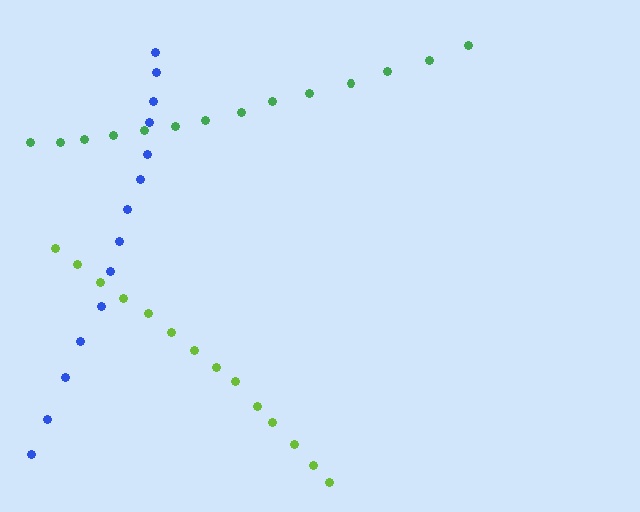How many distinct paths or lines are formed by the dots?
There are 3 distinct paths.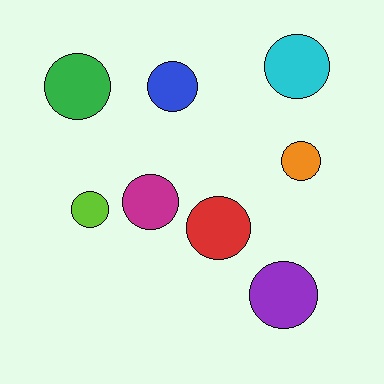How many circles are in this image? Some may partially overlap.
There are 8 circles.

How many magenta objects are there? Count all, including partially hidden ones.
There is 1 magenta object.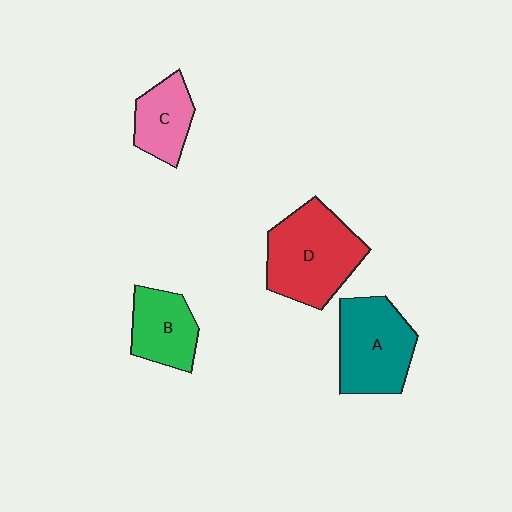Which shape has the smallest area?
Shape C (pink).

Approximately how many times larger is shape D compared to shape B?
Approximately 1.7 times.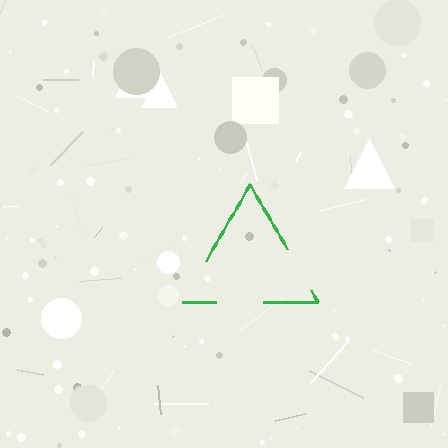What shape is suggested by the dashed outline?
The dashed outline suggests a triangle.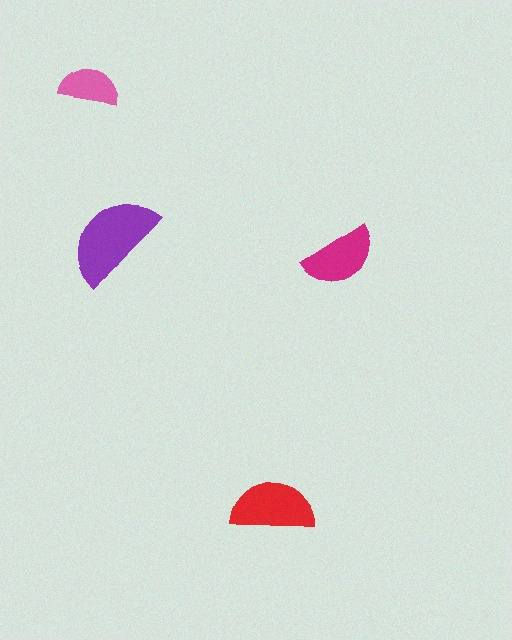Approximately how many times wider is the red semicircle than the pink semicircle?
About 1.5 times wider.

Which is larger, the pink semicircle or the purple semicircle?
The purple one.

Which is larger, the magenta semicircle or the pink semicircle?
The magenta one.